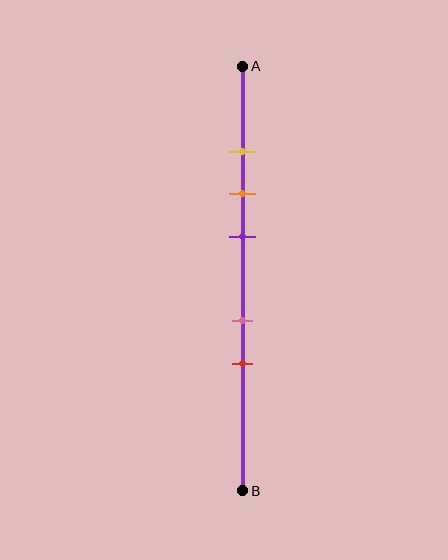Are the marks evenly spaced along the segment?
No, the marks are not evenly spaced.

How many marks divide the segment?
There are 5 marks dividing the segment.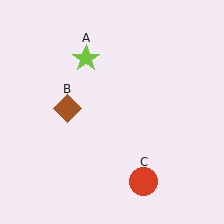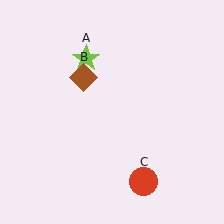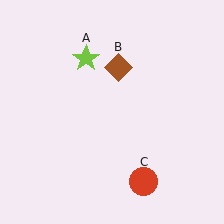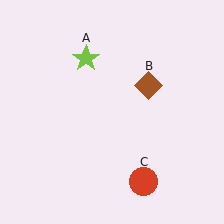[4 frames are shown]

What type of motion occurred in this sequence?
The brown diamond (object B) rotated clockwise around the center of the scene.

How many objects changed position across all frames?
1 object changed position: brown diamond (object B).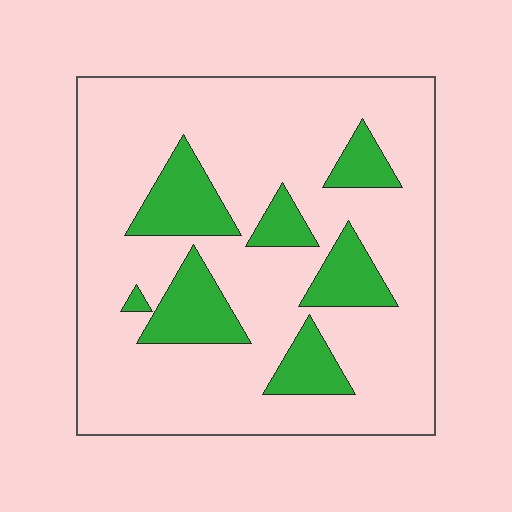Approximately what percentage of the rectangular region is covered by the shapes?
Approximately 20%.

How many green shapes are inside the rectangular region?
7.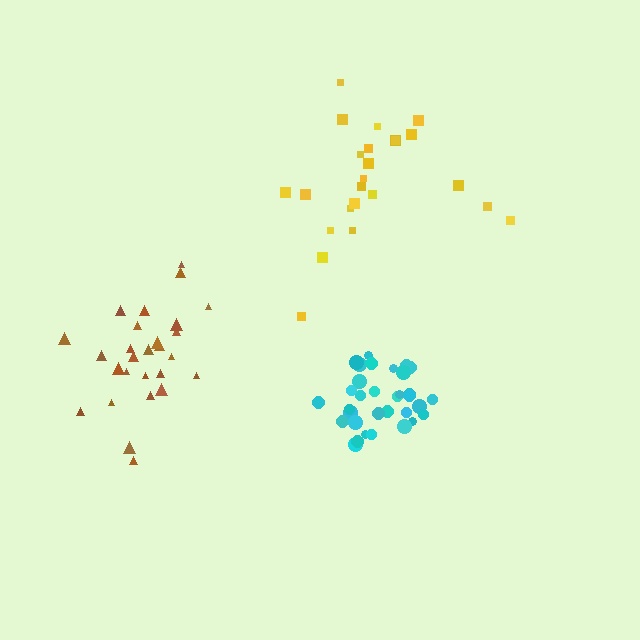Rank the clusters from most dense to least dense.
cyan, brown, yellow.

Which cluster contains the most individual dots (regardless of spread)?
Cyan (33).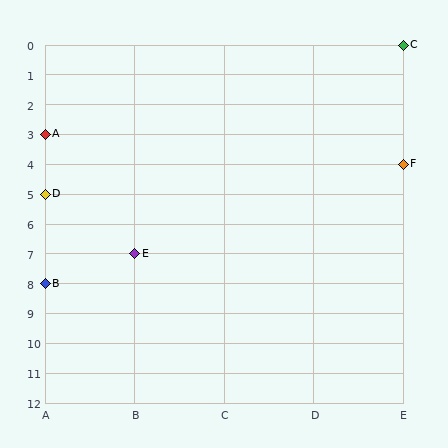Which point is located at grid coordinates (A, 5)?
Point D is at (A, 5).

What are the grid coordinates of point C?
Point C is at grid coordinates (E, 0).